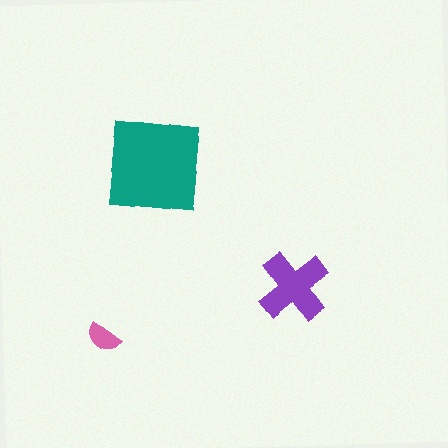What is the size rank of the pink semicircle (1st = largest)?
3rd.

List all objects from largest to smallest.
The teal square, the purple cross, the pink semicircle.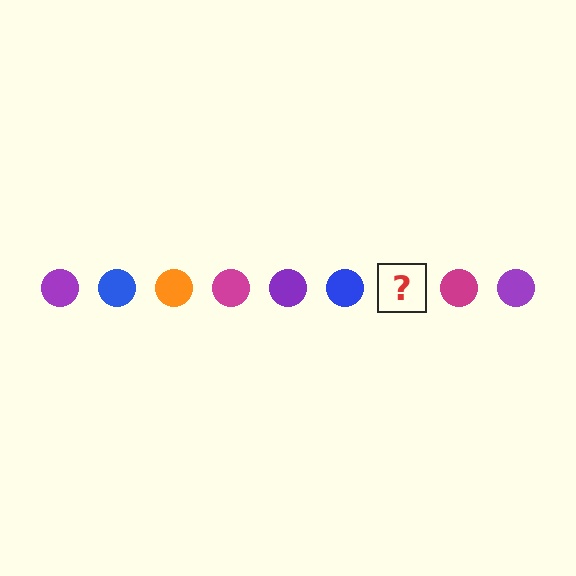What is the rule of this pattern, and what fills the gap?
The rule is that the pattern cycles through purple, blue, orange, magenta circles. The gap should be filled with an orange circle.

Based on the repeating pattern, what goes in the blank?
The blank should be an orange circle.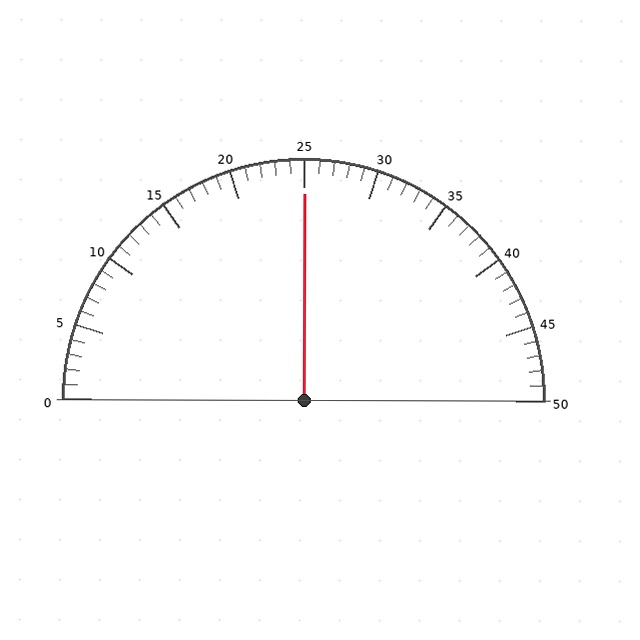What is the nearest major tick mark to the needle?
The nearest major tick mark is 25.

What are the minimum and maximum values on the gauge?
The gauge ranges from 0 to 50.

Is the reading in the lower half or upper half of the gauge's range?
The reading is in the upper half of the range (0 to 50).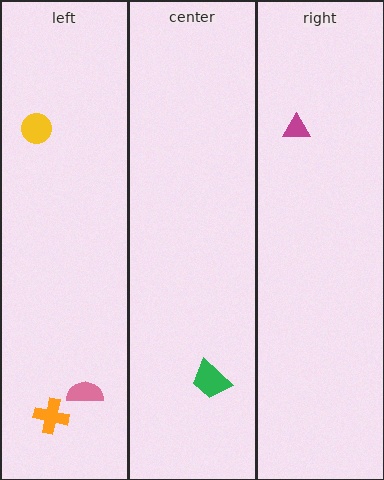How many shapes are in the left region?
3.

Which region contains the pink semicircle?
The left region.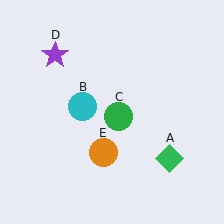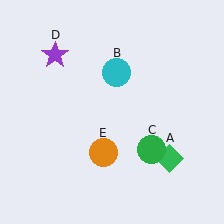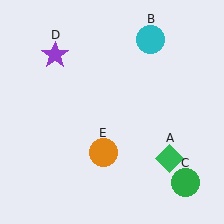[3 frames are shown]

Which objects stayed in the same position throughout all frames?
Green diamond (object A) and purple star (object D) and orange circle (object E) remained stationary.